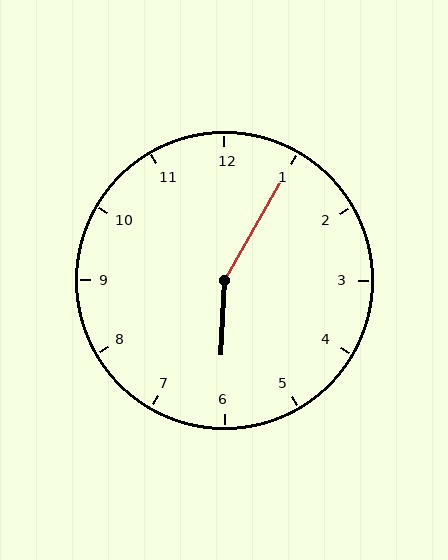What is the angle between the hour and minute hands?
Approximately 152 degrees.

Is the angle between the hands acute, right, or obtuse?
It is obtuse.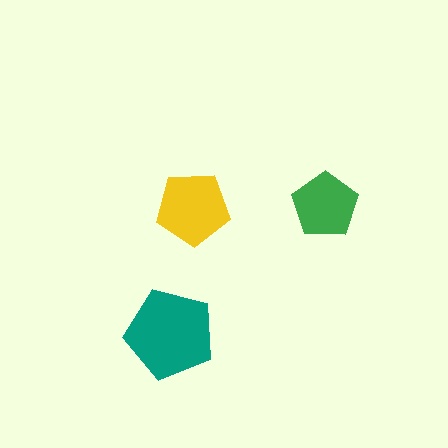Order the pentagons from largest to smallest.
the teal one, the yellow one, the green one.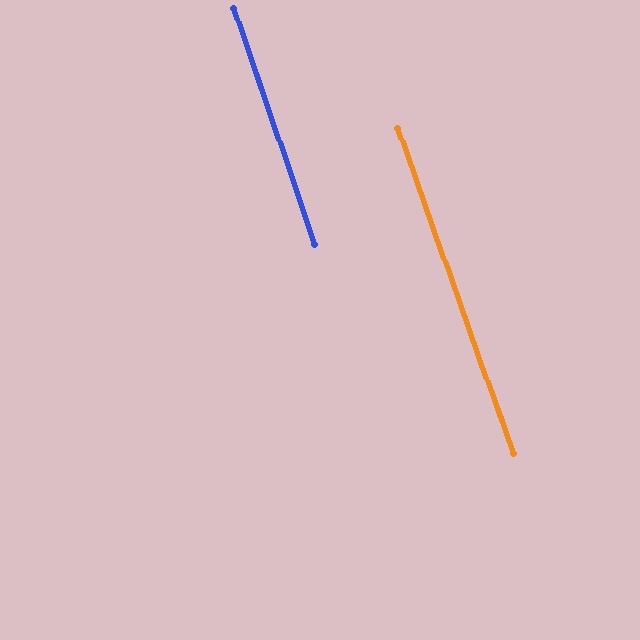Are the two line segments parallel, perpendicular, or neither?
Parallel — their directions differ by only 0.7°.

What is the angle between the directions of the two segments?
Approximately 1 degree.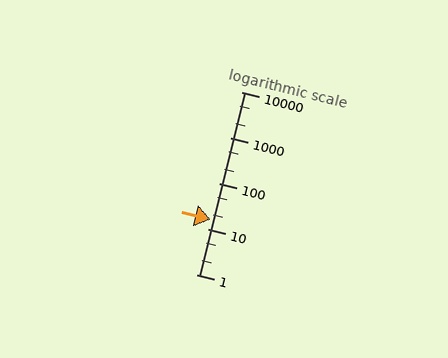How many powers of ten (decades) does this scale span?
The scale spans 4 decades, from 1 to 10000.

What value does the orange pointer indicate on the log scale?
The pointer indicates approximately 16.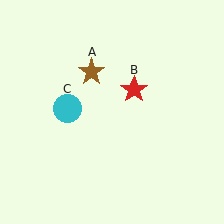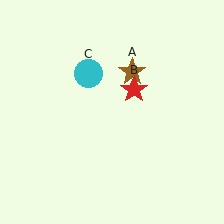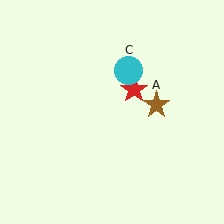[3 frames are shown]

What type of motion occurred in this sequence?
The brown star (object A), cyan circle (object C) rotated clockwise around the center of the scene.